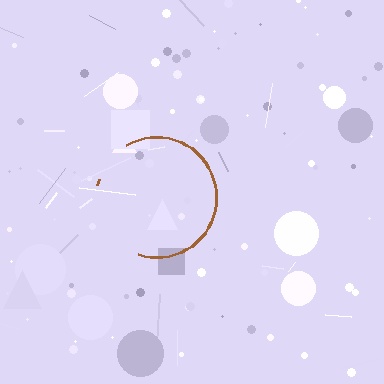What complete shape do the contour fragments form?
The contour fragments form a circle.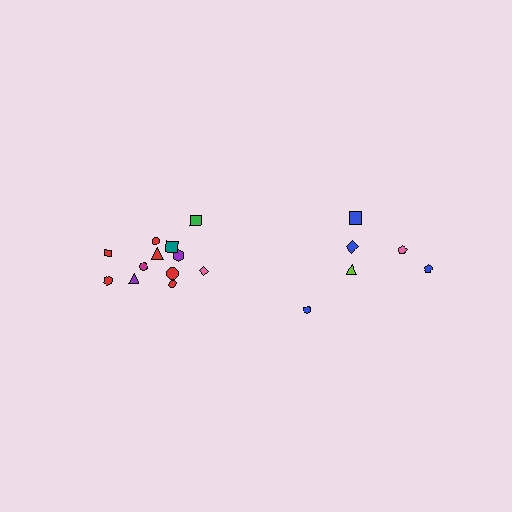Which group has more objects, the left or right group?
The left group.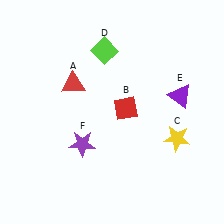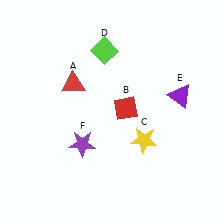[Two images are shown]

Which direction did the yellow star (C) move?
The yellow star (C) moved left.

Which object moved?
The yellow star (C) moved left.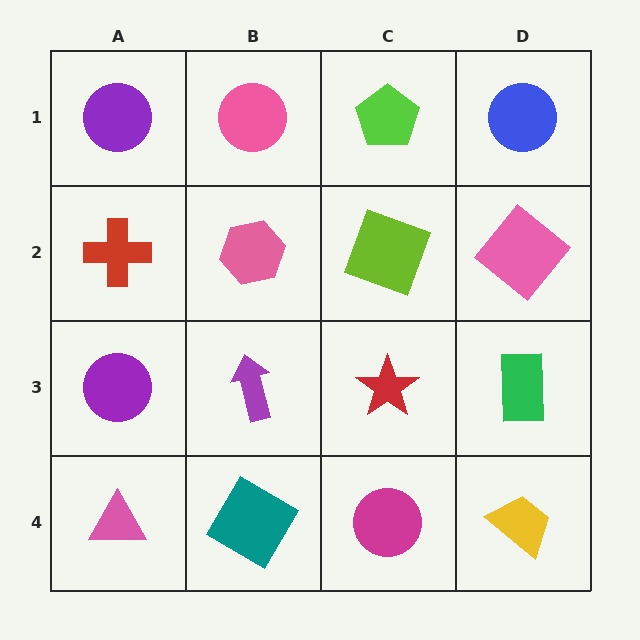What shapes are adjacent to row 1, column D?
A pink diamond (row 2, column D), a lime pentagon (row 1, column C).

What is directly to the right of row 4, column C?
A yellow trapezoid.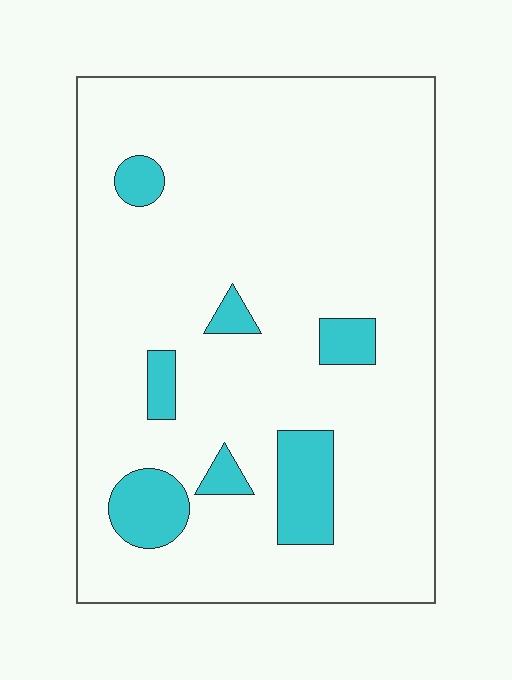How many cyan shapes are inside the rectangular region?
7.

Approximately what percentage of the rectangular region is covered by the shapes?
Approximately 10%.